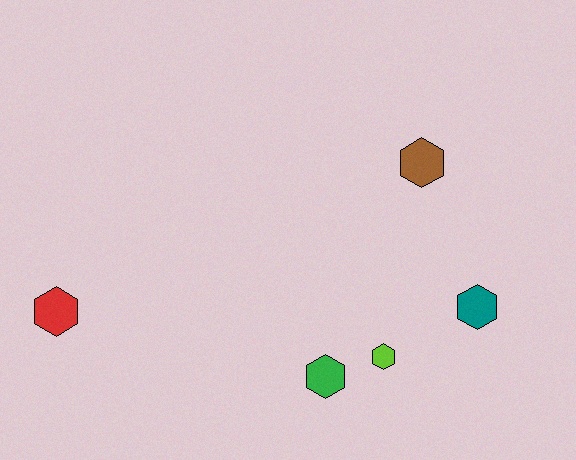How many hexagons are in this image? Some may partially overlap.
There are 5 hexagons.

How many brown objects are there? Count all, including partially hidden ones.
There is 1 brown object.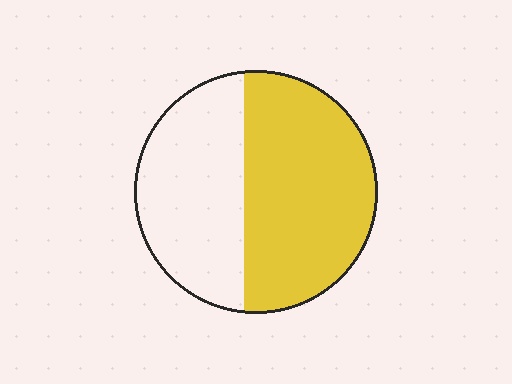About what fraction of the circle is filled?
About three fifths (3/5).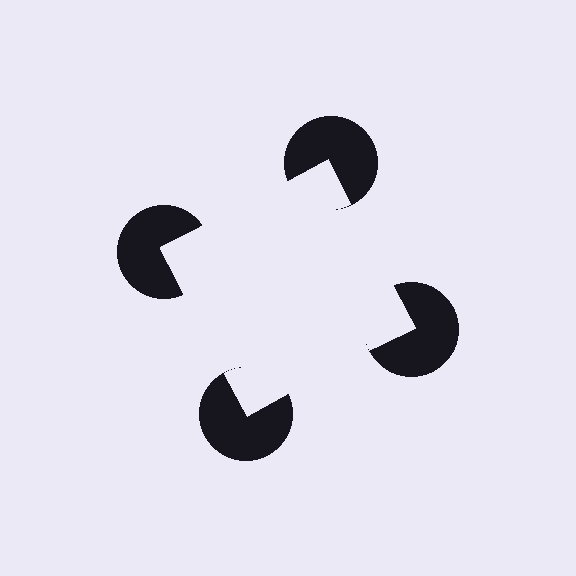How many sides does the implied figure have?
4 sides.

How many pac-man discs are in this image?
There are 4 — one at each vertex of the illusory square.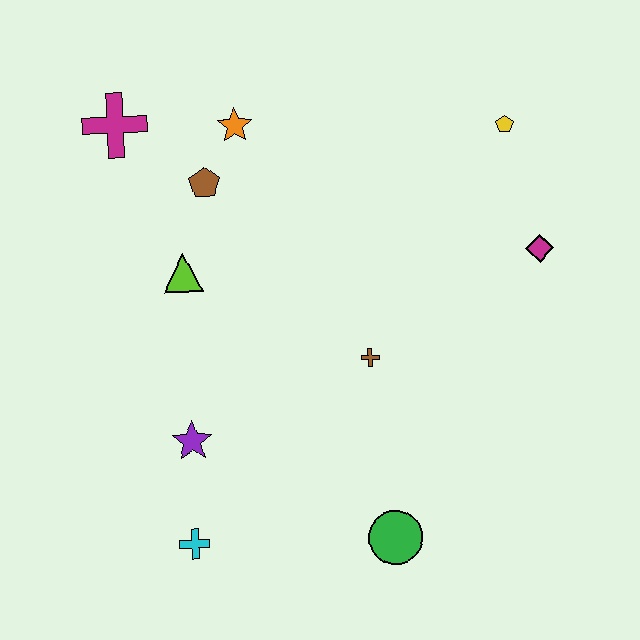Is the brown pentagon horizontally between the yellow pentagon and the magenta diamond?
No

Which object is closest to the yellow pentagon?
The magenta diamond is closest to the yellow pentagon.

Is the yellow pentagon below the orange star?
Yes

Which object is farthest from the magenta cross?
The green circle is farthest from the magenta cross.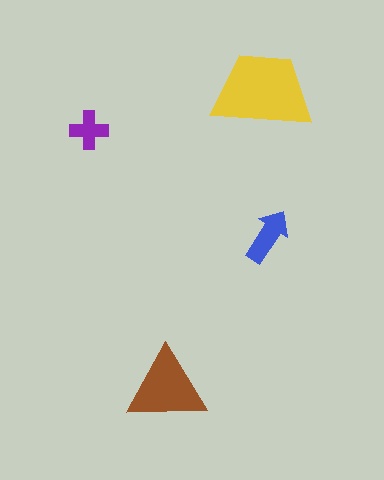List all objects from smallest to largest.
The purple cross, the blue arrow, the brown triangle, the yellow trapezoid.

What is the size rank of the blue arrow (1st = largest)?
3rd.